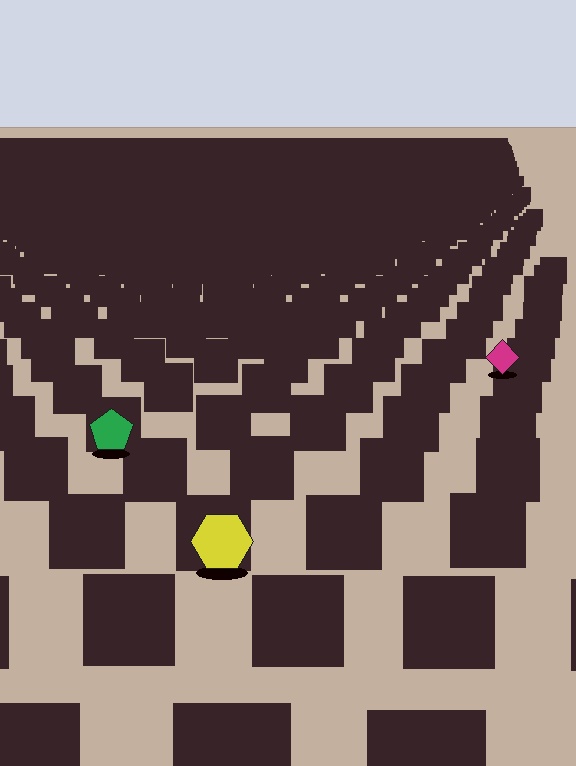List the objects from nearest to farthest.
From nearest to farthest: the yellow hexagon, the green pentagon, the magenta diamond.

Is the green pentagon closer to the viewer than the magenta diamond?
Yes. The green pentagon is closer — you can tell from the texture gradient: the ground texture is coarser near it.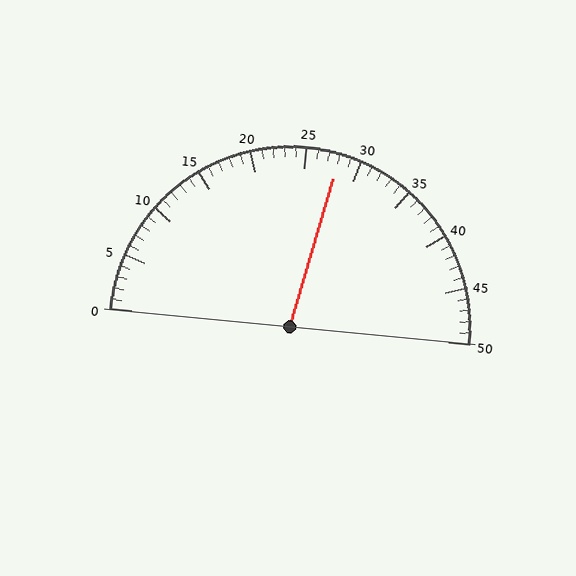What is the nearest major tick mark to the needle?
The nearest major tick mark is 30.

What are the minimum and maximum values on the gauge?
The gauge ranges from 0 to 50.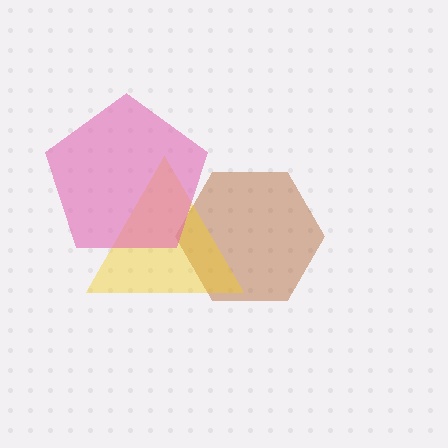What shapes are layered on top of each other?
The layered shapes are: a brown hexagon, a yellow triangle, a pink pentagon.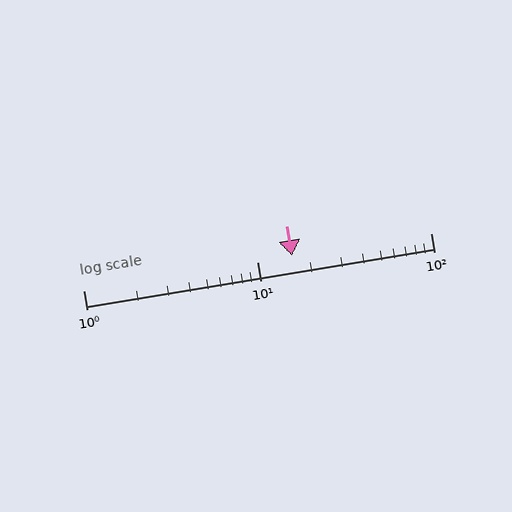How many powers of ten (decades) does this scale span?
The scale spans 2 decades, from 1 to 100.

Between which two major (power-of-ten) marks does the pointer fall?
The pointer is between 10 and 100.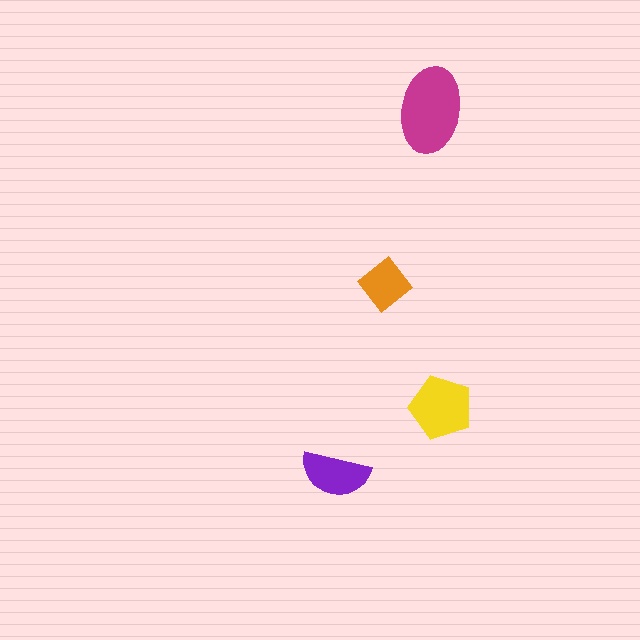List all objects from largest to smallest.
The magenta ellipse, the yellow pentagon, the purple semicircle, the orange diamond.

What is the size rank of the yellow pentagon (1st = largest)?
2nd.